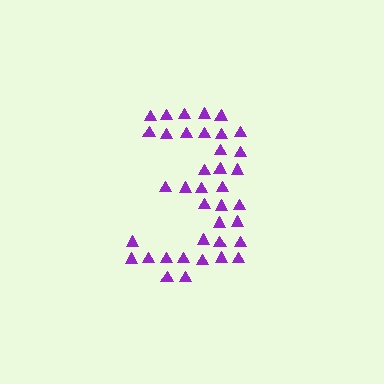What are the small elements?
The small elements are triangles.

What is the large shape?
The large shape is the digit 3.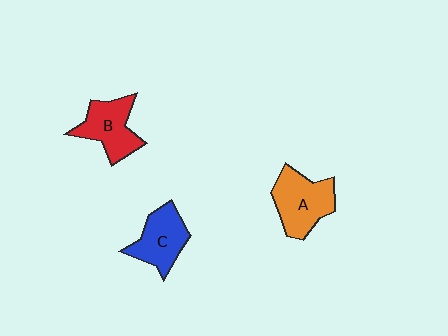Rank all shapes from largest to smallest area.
From largest to smallest: A (orange), B (red), C (blue).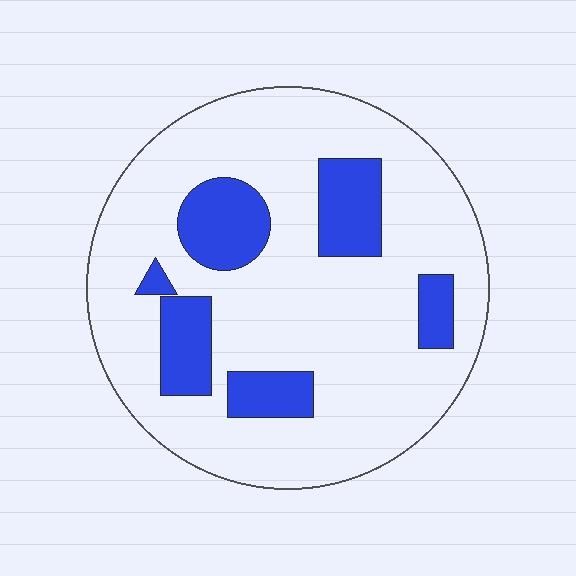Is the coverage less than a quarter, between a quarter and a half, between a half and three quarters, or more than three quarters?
Less than a quarter.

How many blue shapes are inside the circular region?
6.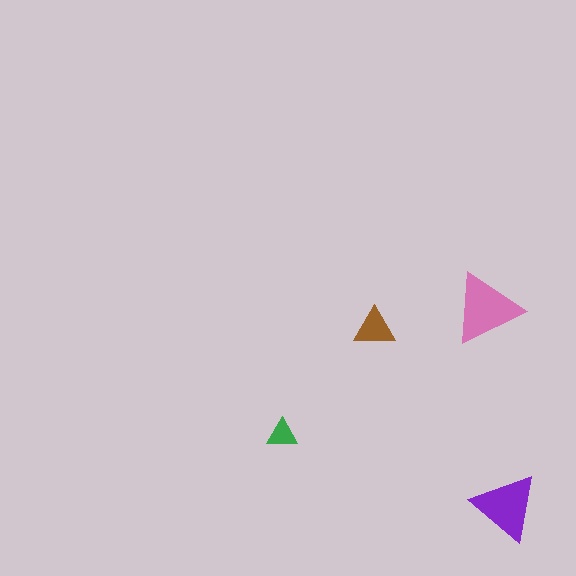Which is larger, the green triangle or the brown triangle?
The brown one.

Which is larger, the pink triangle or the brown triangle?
The pink one.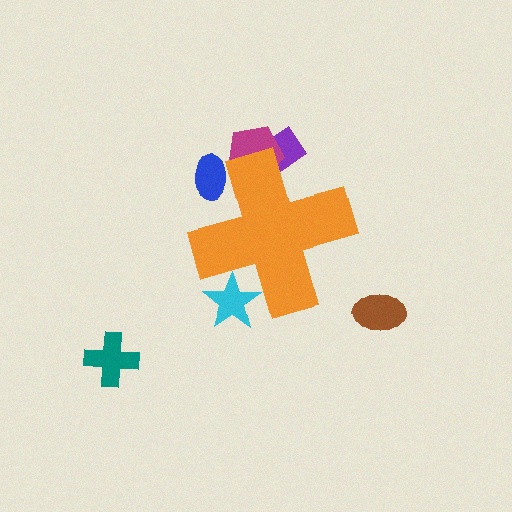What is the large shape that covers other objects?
An orange cross.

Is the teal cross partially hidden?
No, the teal cross is fully visible.